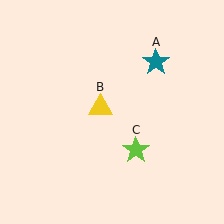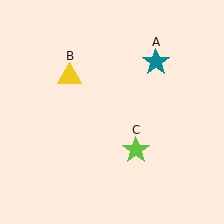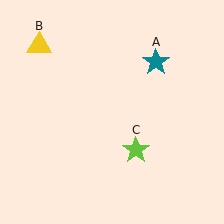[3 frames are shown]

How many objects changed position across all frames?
1 object changed position: yellow triangle (object B).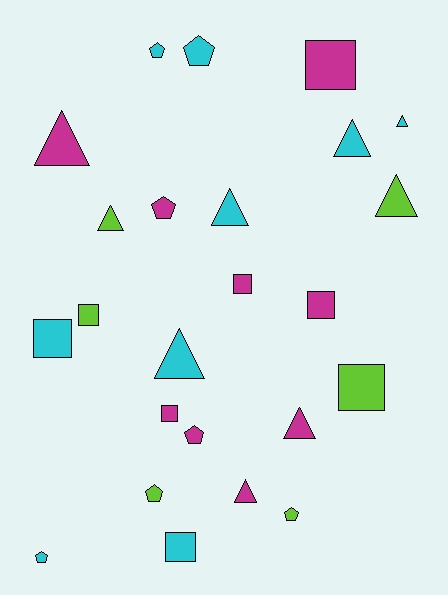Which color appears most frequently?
Cyan, with 9 objects.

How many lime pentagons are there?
There are 2 lime pentagons.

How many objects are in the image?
There are 24 objects.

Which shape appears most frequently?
Triangle, with 9 objects.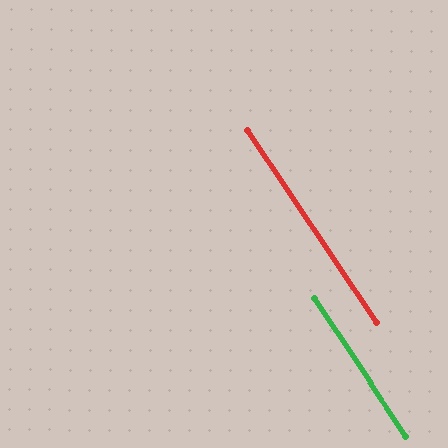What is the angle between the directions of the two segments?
Approximately 0 degrees.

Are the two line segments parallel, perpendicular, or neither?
Parallel — their directions differ by only 0.1°.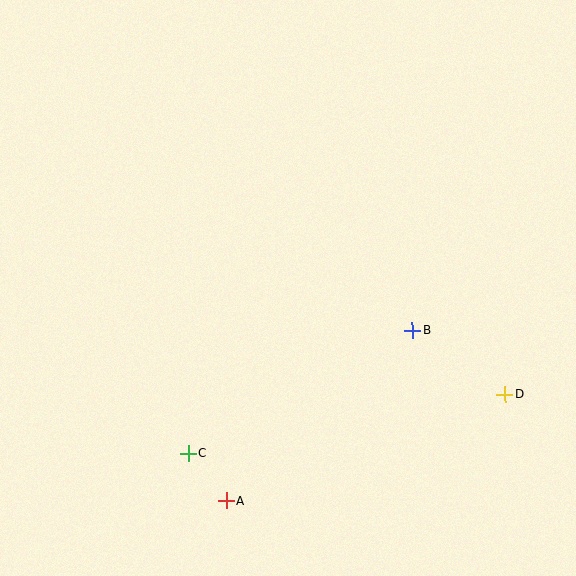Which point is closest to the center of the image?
Point B at (413, 331) is closest to the center.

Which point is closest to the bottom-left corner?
Point C is closest to the bottom-left corner.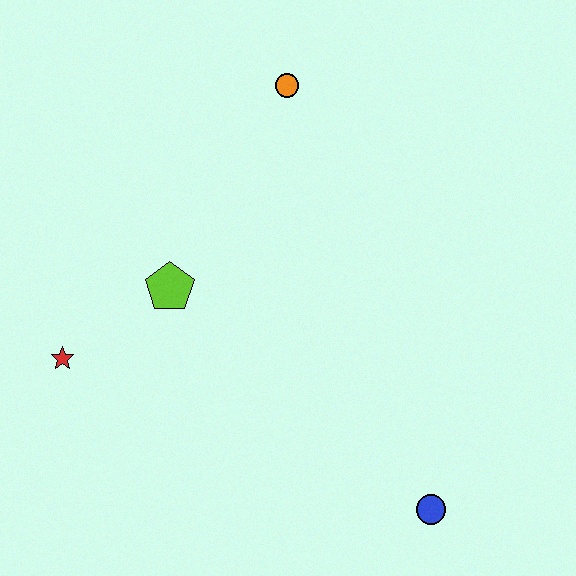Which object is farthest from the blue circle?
The orange circle is farthest from the blue circle.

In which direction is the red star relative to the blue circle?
The red star is to the left of the blue circle.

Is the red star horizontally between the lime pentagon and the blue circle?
No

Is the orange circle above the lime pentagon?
Yes